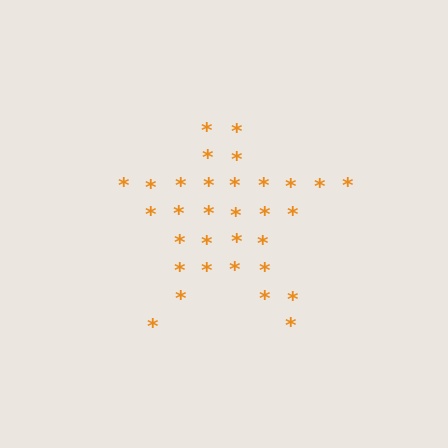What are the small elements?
The small elements are asterisks.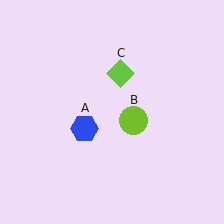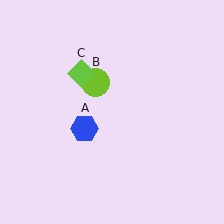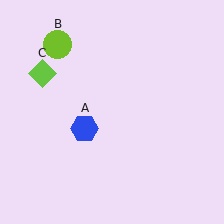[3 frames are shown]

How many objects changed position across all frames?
2 objects changed position: lime circle (object B), lime diamond (object C).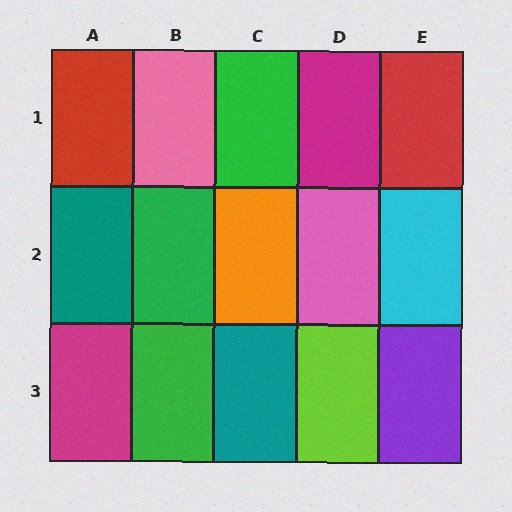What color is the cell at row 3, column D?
Lime.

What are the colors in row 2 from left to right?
Teal, green, orange, pink, cyan.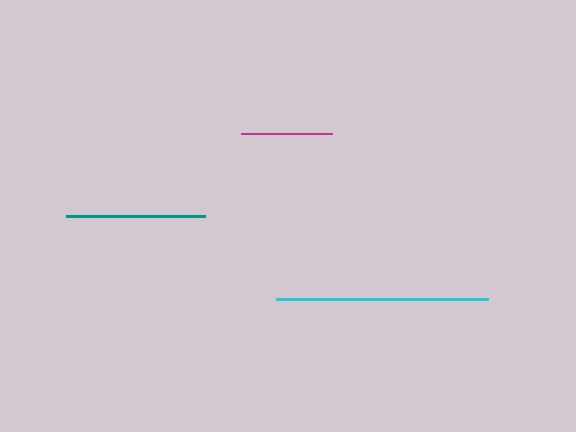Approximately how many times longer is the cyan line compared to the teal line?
The cyan line is approximately 1.5 times the length of the teal line.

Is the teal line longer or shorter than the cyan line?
The cyan line is longer than the teal line.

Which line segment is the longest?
The cyan line is the longest at approximately 212 pixels.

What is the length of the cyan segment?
The cyan segment is approximately 212 pixels long.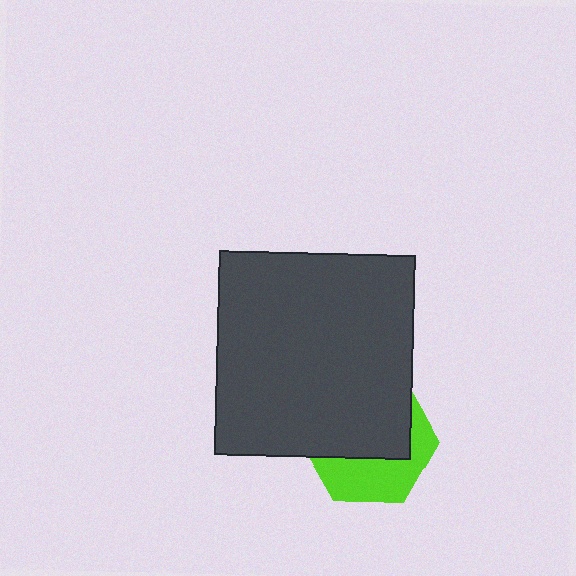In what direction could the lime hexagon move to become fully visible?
The lime hexagon could move down. That would shift it out from behind the dark gray rectangle entirely.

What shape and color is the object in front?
The object in front is a dark gray rectangle.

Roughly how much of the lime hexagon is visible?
A small part of it is visible (roughly 40%).